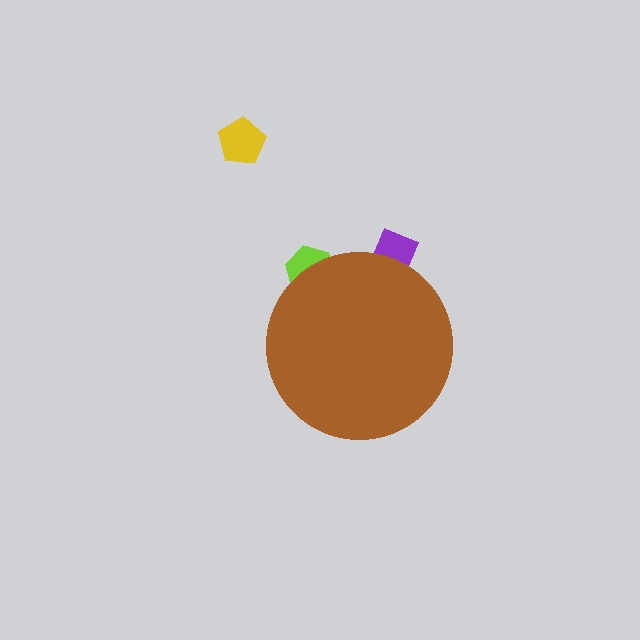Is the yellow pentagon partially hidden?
No, the yellow pentagon is fully visible.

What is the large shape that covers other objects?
A brown circle.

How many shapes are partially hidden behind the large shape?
2 shapes are partially hidden.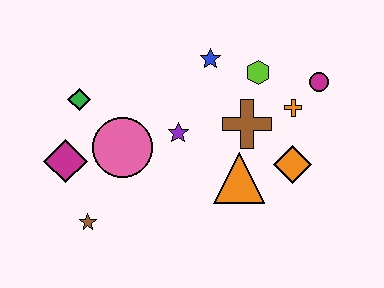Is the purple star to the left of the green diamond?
No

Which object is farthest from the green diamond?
The magenta circle is farthest from the green diamond.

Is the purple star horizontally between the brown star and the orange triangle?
Yes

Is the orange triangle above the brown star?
Yes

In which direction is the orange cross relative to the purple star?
The orange cross is to the right of the purple star.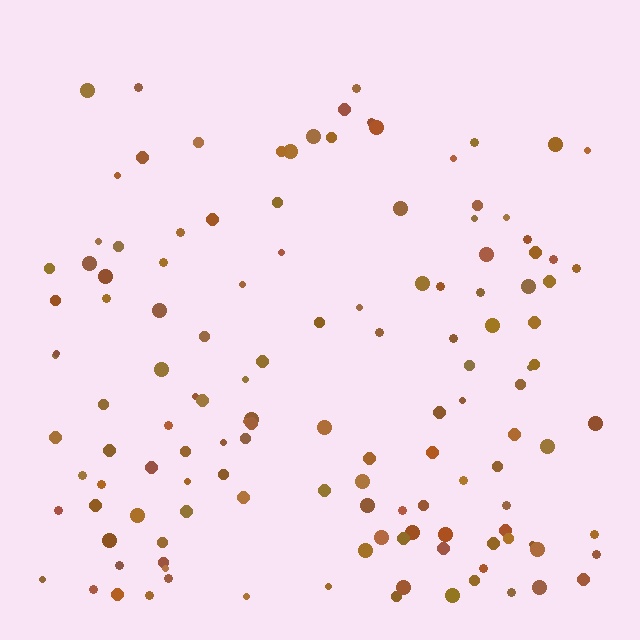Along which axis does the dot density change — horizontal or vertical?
Vertical.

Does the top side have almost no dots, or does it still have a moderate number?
Still a moderate number, just noticeably fewer than the bottom.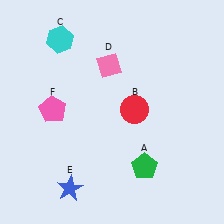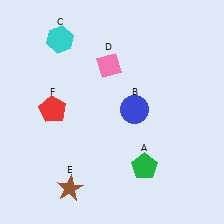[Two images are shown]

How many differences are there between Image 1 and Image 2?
There are 3 differences between the two images.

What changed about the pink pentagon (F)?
In Image 1, F is pink. In Image 2, it changed to red.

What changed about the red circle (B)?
In Image 1, B is red. In Image 2, it changed to blue.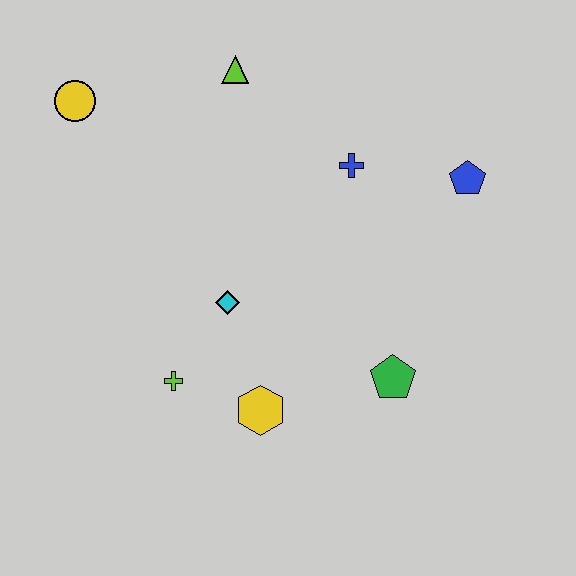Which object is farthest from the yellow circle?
The green pentagon is farthest from the yellow circle.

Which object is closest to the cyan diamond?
The lime cross is closest to the cyan diamond.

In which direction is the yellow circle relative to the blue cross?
The yellow circle is to the left of the blue cross.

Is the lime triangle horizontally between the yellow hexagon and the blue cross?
No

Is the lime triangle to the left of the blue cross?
Yes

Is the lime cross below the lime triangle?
Yes